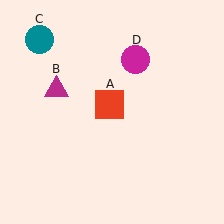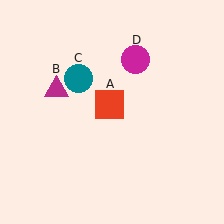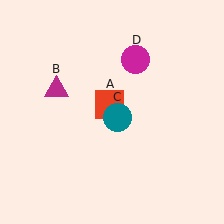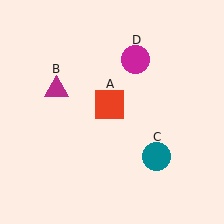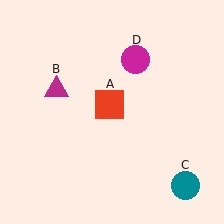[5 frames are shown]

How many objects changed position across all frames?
1 object changed position: teal circle (object C).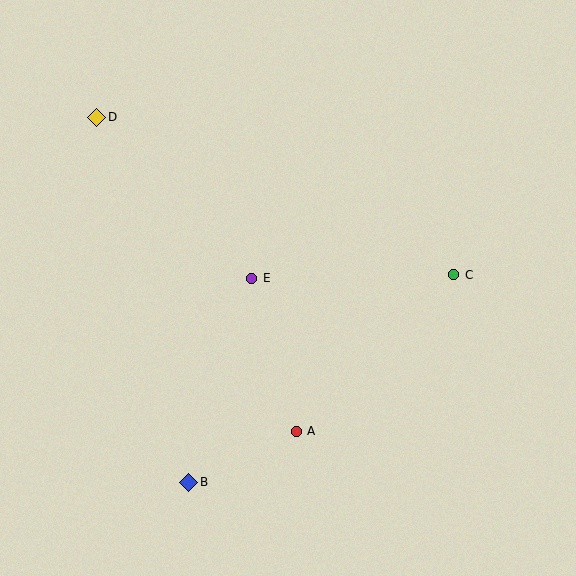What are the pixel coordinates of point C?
Point C is at (454, 275).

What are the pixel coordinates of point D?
Point D is at (97, 117).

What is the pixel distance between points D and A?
The distance between D and A is 372 pixels.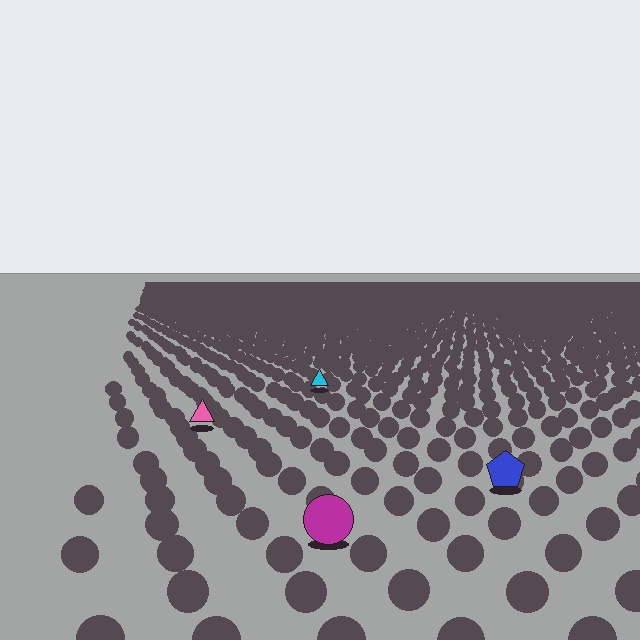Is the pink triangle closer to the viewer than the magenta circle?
No. The magenta circle is closer — you can tell from the texture gradient: the ground texture is coarser near it.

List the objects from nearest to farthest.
From nearest to farthest: the magenta circle, the blue pentagon, the pink triangle, the cyan triangle.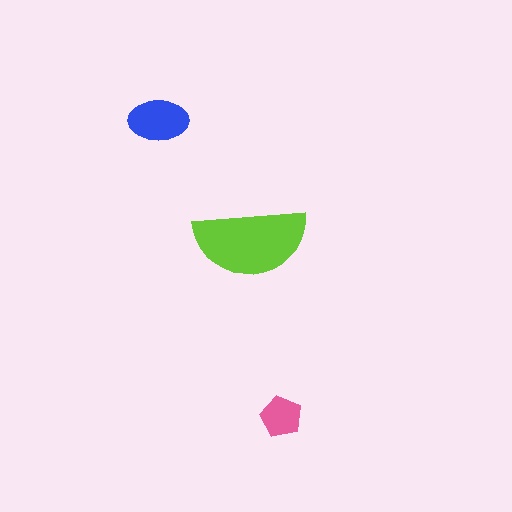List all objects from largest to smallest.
The lime semicircle, the blue ellipse, the pink pentagon.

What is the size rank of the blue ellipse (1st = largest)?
2nd.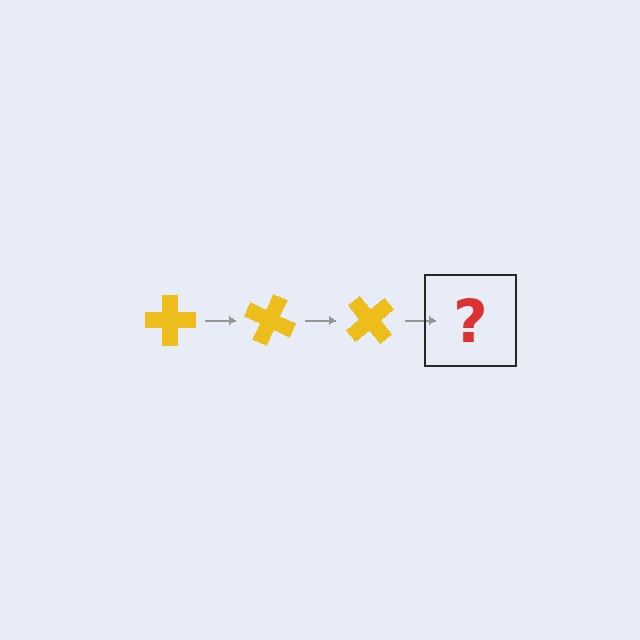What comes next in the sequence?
The next element should be a yellow cross rotated 75 degrees.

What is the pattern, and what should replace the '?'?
The pattern is that the cross rotates 25 degrees each step. The '?' should be a yellow cross rotated 75 degrees.